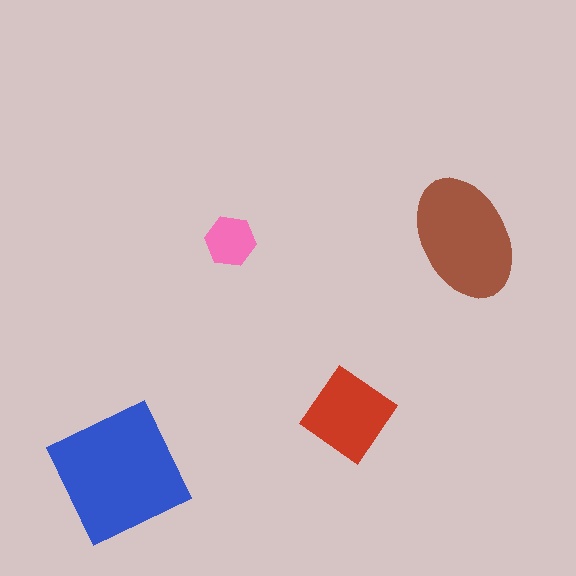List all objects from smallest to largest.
The pink hexagon, the red diamond, the brown ellipse, the blue square.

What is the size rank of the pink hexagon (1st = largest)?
4th.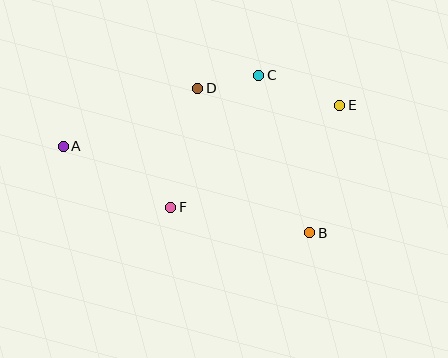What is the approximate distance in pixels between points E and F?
The distance between E and F is approximately 197 pixels.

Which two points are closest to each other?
Points C and D are closest to each other.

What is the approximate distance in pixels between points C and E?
The distance between C and E is approximately 86 pixels.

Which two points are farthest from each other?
Points A and E are farthest from each other.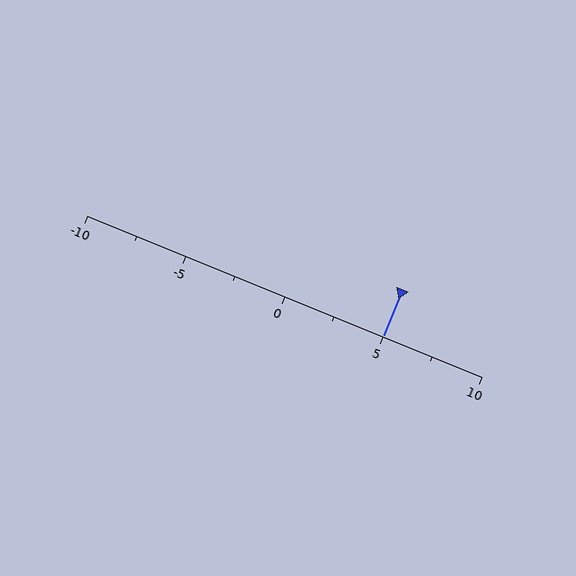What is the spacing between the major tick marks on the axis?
The major ticks are spaced 5 apart.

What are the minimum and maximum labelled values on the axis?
The axis runs from -10 to 10.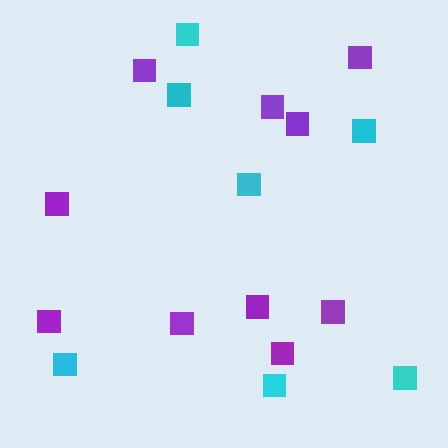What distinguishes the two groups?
There are 2 groups: one group of purple squares (10) and one group of cyan squares (7).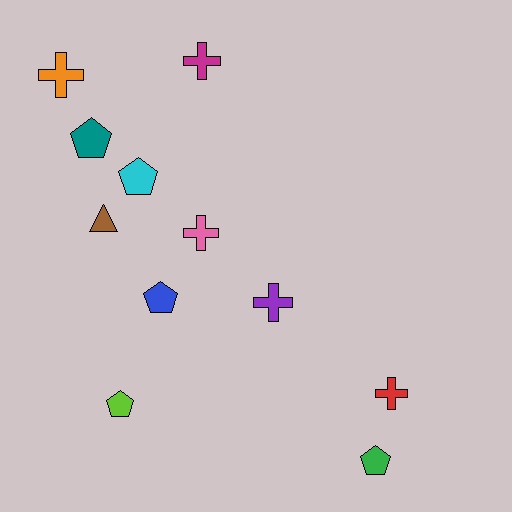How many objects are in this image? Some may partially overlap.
There are 11 objects.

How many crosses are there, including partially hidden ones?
There are 5 crosses.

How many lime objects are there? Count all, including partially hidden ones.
There is 1 lime object.